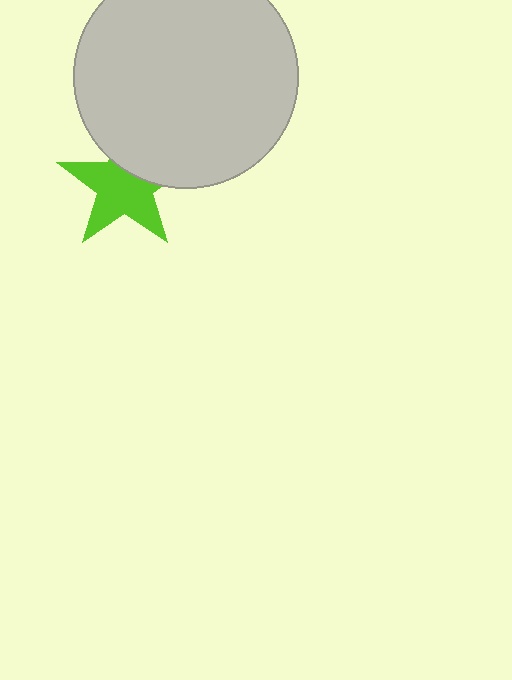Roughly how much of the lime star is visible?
Most of it is visible (roughly 68%).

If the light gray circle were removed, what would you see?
You would see the complete lime star.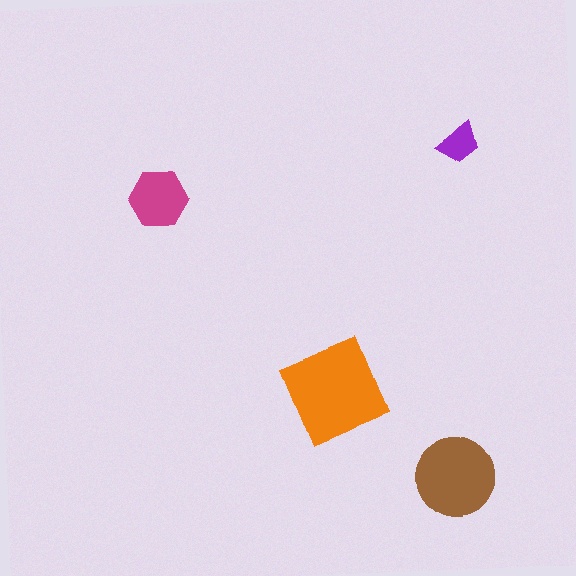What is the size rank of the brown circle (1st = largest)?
2nd.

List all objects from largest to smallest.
The orange diamond, the brown circle, the magenta hexagon, the purple trapezoid.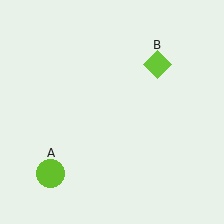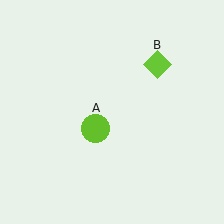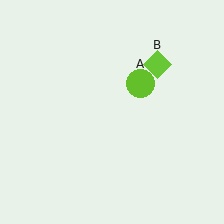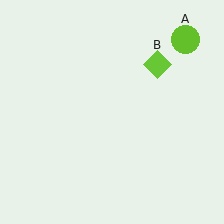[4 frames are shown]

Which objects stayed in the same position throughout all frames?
Lime diamond (object B) remained stationary.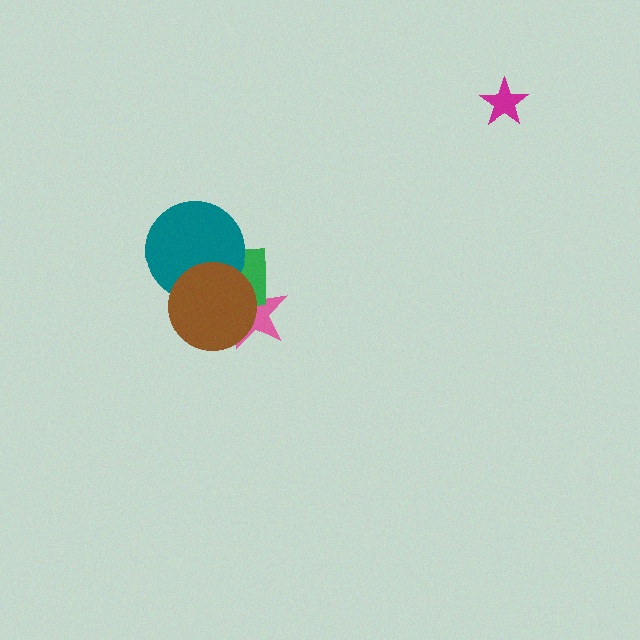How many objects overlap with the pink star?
2 objects overlap with the pink star.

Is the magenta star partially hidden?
No, no other shape covers it.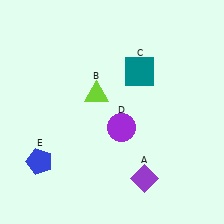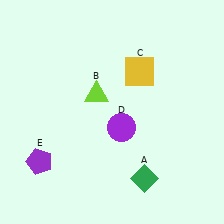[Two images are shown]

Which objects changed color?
A changed from purple to green. C changed from teal to yellow. E changed from blue to purple.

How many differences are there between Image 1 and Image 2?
There are 3 differences between the two images.